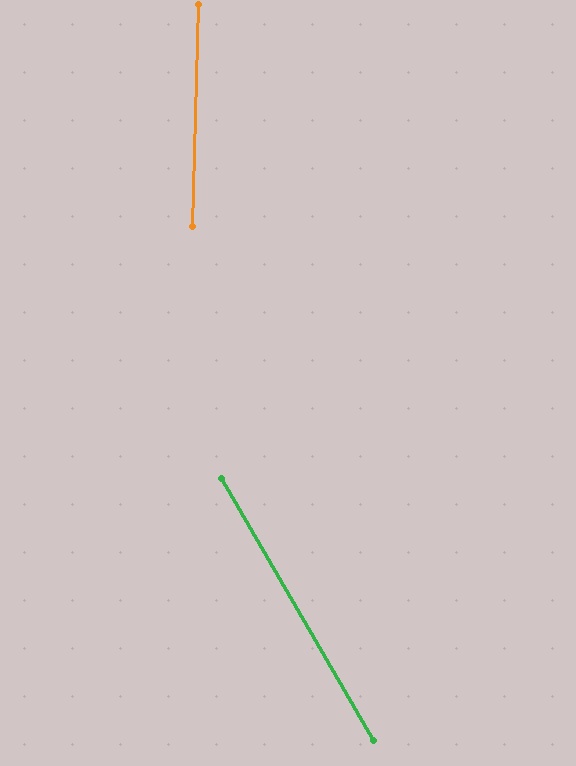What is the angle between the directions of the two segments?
Approximately 32 degrees.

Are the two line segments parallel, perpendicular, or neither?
Neither parallel nor perpendicular — they differ by about 32°.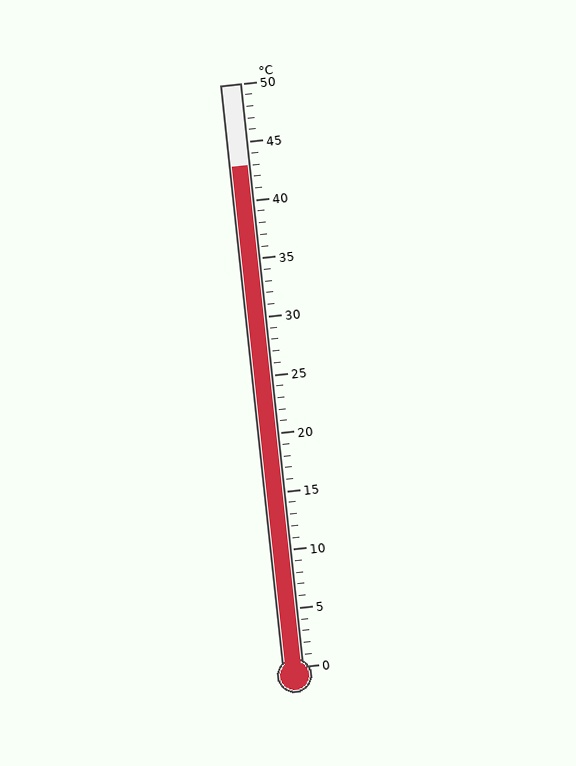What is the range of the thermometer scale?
The thermometer scale ranges from 0°C to 50°C.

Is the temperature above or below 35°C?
The temperature is above 35°C.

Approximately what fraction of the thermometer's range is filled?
The thermometer is filled to approximately 85% of its range.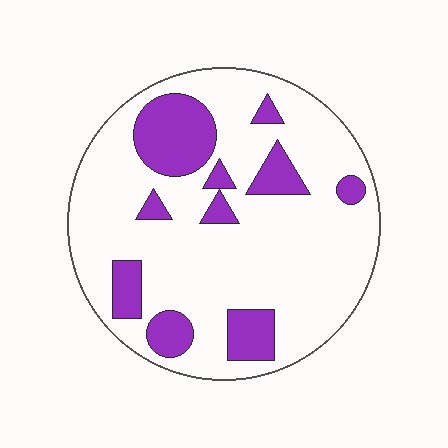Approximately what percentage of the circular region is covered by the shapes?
Approximately 20%.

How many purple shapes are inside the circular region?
10.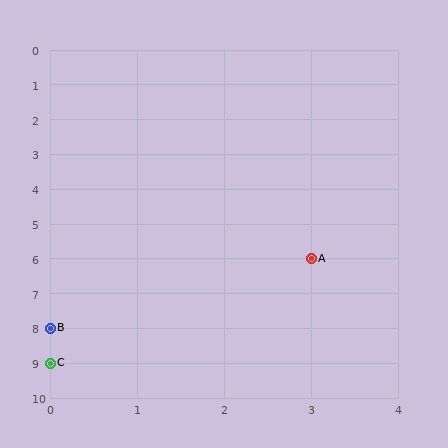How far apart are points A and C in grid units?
Points A and C are 3 columns and 3 rows apart (about 4.2 grid units diagonally).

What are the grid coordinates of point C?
Point C is at grid coordinates (0, 9).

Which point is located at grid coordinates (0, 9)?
Point C is at (0, 9).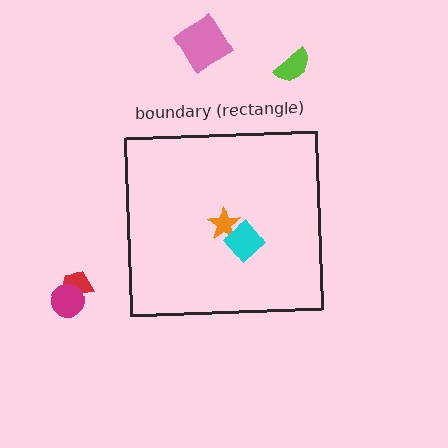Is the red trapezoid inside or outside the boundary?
Outside.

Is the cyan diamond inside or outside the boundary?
Inside.